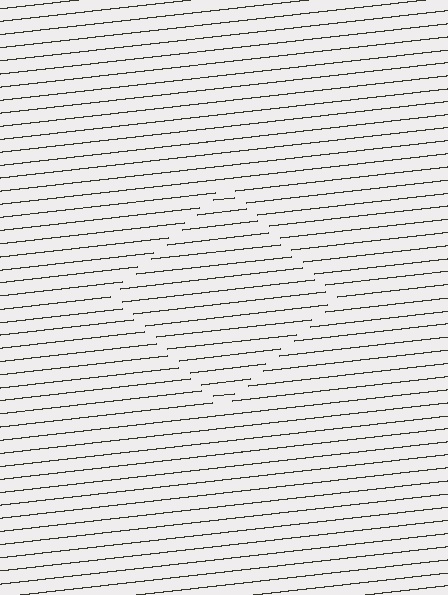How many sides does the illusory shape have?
4 sides — the line-ends trace a square.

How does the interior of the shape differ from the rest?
The interior of the shape contains the same grating, shifted by half a period — the contour is defined by the phase discontinuity where line-ends from the inner and outer gratings abut.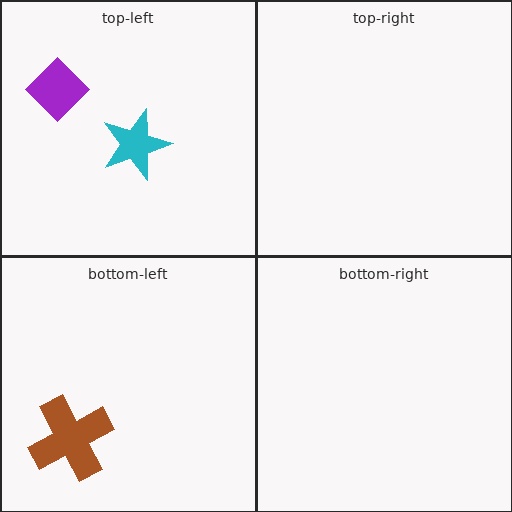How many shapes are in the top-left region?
2.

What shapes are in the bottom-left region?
The brown cross.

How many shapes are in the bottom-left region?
1.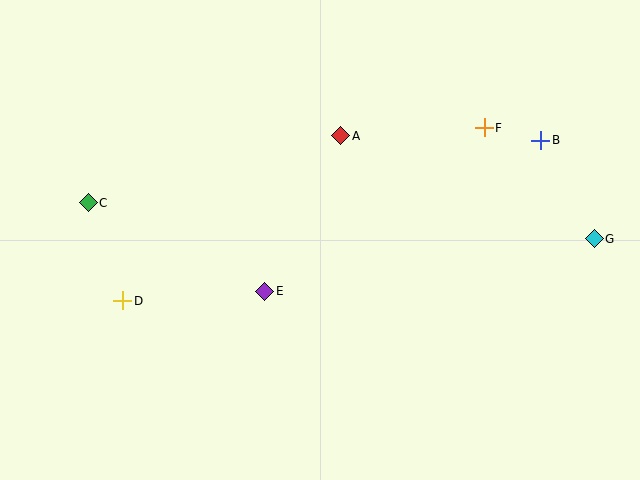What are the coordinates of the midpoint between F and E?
The midpoint between F and E is at (374, 209).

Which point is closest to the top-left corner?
Point C is closest to the top-left corner.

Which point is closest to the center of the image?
Point E at (265, 291) is closest to the center.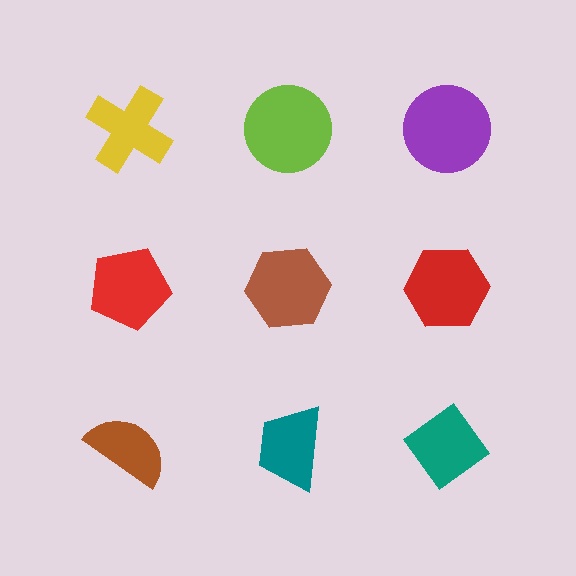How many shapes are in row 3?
3 shapes.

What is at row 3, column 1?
A brown semicircle.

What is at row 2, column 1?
A red pentagon.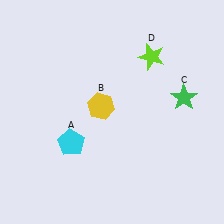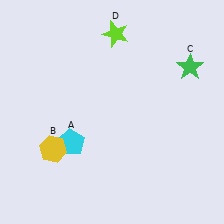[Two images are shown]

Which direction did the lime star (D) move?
The lime star (D) moved left.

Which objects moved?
The objects that moved are: the yellow hexagon (B), the green star (C), the lime star (D).